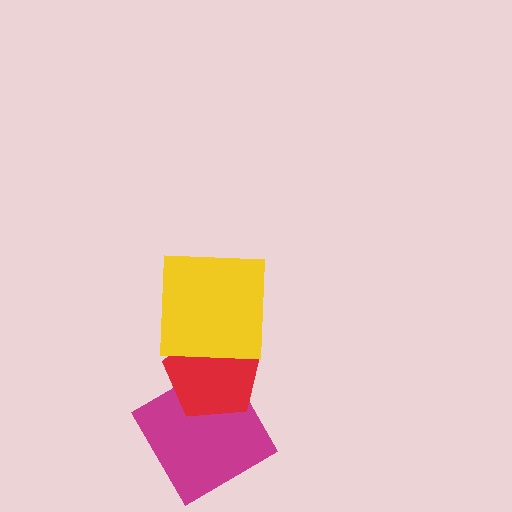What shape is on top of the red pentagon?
The yellow square is on top of the red pentagon.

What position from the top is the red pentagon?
The red pentagon is 2nd from the top.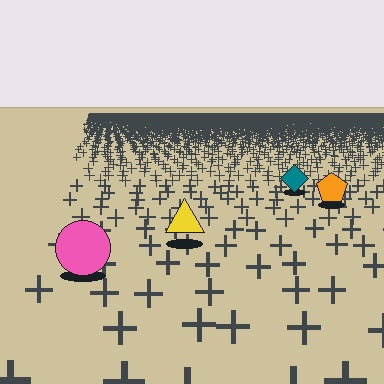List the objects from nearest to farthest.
From nearest to farthest: the pink circle, the yellow triangle, the orange pentagon, the teal diamond.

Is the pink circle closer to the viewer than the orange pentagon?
Yes. The pink circle is closer — you can tell from the texture gradient: the ground texture is coarser near it.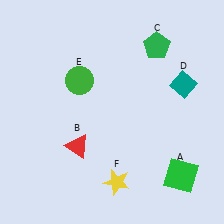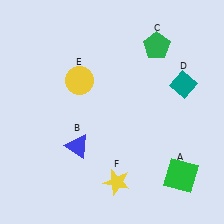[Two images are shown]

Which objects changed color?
B changed from red to blue. E changed from green to yellow.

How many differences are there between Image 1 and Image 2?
There are 2 differences between the two images.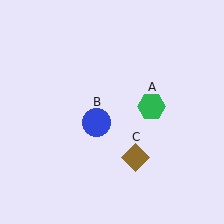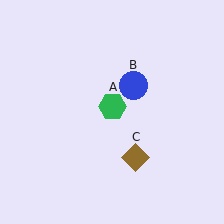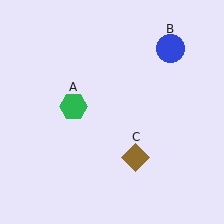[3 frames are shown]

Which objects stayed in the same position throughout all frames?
Brown diamond (object C) remained stationary.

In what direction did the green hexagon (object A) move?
The green hexagon (object A) moved left.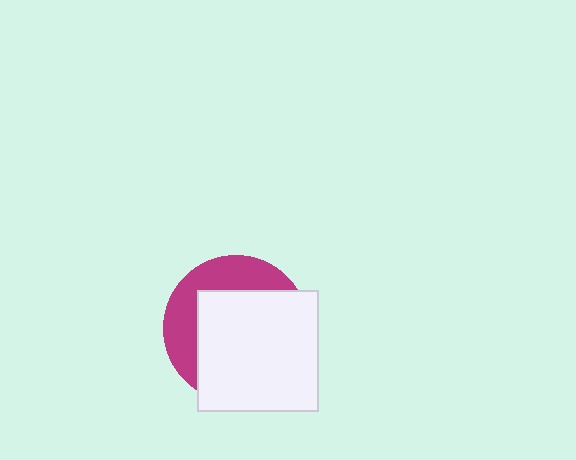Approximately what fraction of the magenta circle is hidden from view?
Roughly 66% of the magenta circle is hidden behind the white square.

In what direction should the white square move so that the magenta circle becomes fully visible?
The white square should move toward the lower-right. That is the shortest direction to clear the overlap and leave the magenta circle fully visible.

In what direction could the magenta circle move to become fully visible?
The magenta circle could move toward the upper-left. That would shift it out from behind the white square entirely.